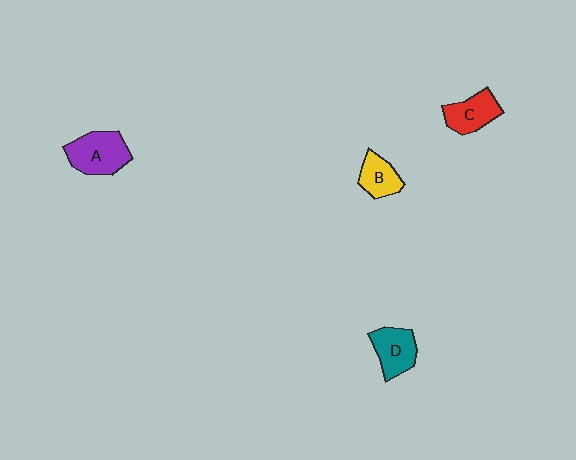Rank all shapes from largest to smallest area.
From largest to smallest: A (purple), D (teal), C (red), B (yellow).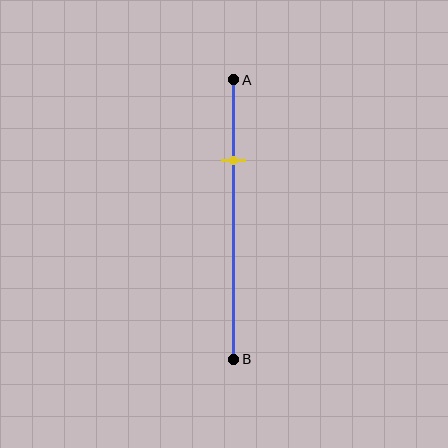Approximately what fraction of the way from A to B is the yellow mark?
The yellow mark is approximately 30% of the way from A to B.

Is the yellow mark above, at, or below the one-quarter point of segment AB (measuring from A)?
The yellow mark is below the one-quarter point of segment AB.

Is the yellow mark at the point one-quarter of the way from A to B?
No, the mark is at about 30% from A, not at the 25% one-quarter point.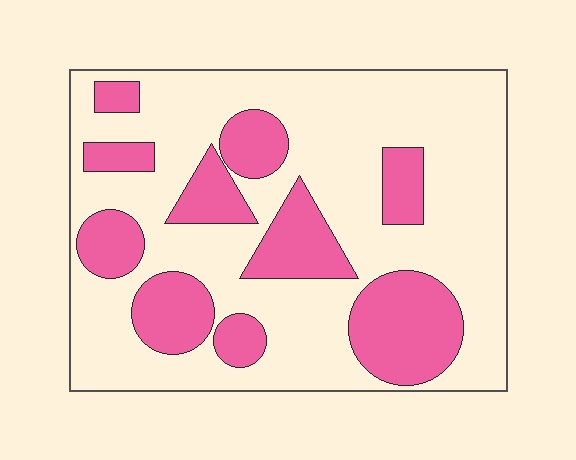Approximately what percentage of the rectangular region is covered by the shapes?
Approximately 30%.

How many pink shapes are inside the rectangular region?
10.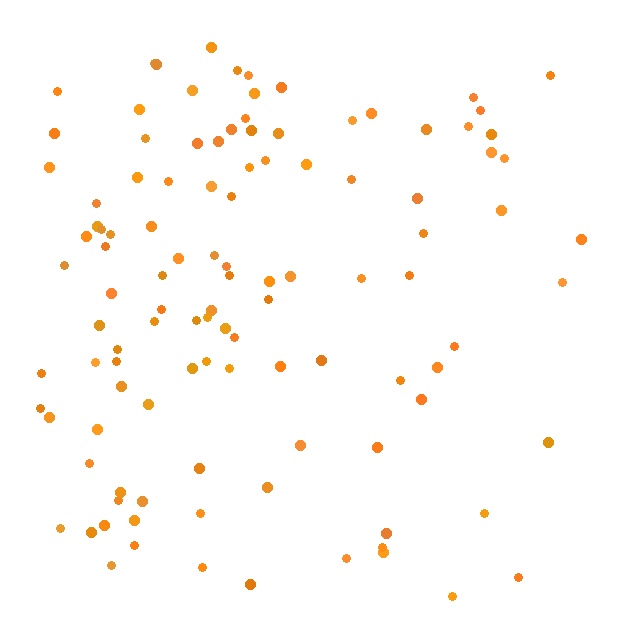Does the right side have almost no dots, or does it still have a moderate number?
Still a moderate number, just noticeably fewer than the left.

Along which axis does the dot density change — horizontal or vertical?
Horizontal.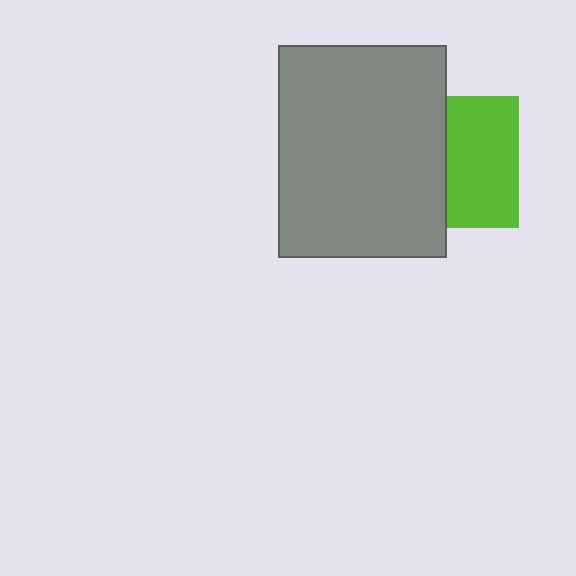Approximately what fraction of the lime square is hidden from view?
Roughly 45% of the lime square is hidden behind the gray rectangle.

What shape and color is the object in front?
The object in front is a gray rectangle.